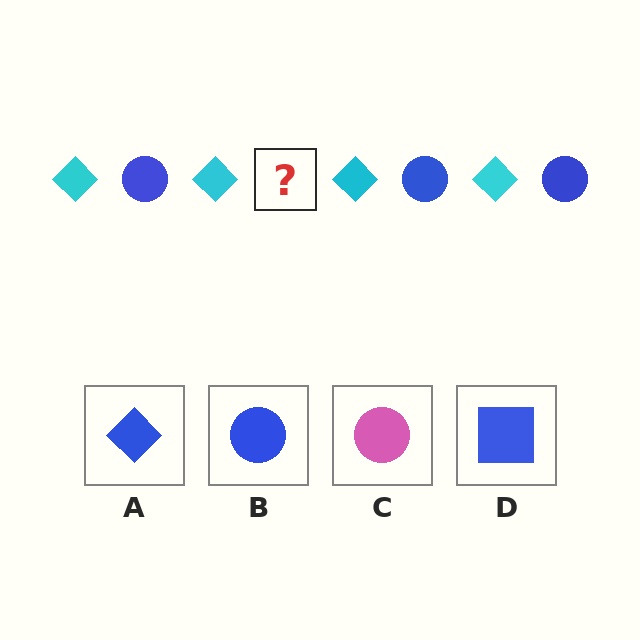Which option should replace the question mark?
Option B.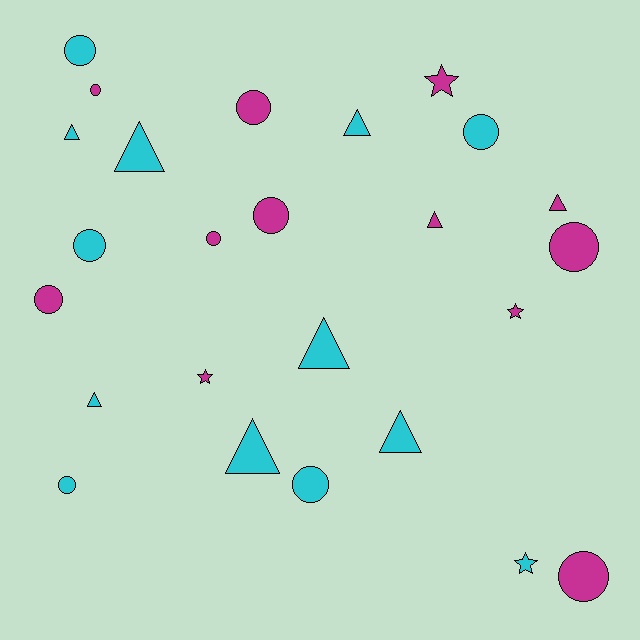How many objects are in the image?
There are 25 objects.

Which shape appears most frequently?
Circle, with 12 objects.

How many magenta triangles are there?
There are 2 magenta triangles.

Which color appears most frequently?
Cyan, with 13 objects.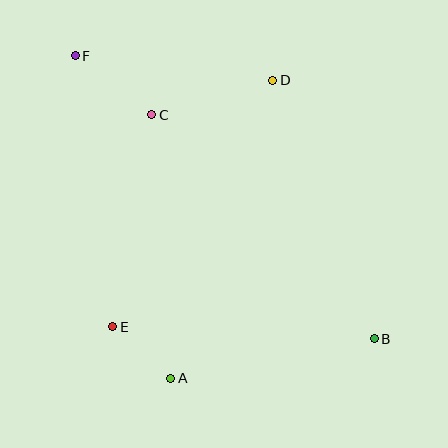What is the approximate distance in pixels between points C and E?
The distance between C and E is approximately 216 pixels.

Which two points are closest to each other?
Points A and E are closest to each other.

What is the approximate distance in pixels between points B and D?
The distance between B and D is approximately 278 pixels.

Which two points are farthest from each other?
Points B and F are farthest from each other.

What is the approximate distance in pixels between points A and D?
The distance between A and D is approximately 315 pixels.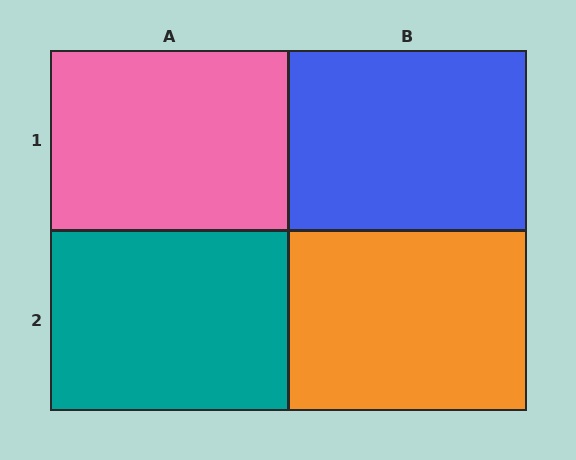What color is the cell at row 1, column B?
Blue.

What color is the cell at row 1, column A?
Pink.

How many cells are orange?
1 cell is orange.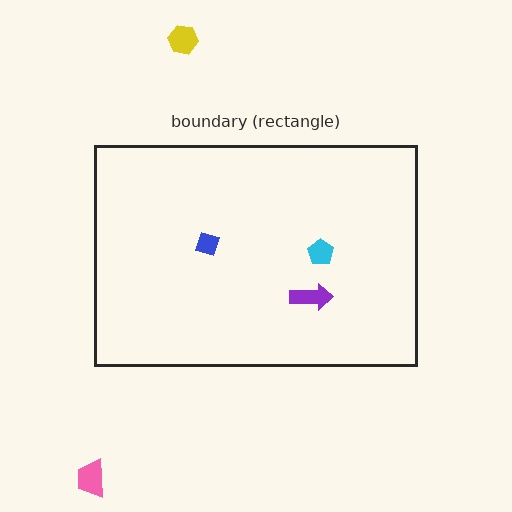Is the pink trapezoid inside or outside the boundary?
Outside.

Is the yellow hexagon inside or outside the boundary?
Outside.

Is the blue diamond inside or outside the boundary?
Inside.